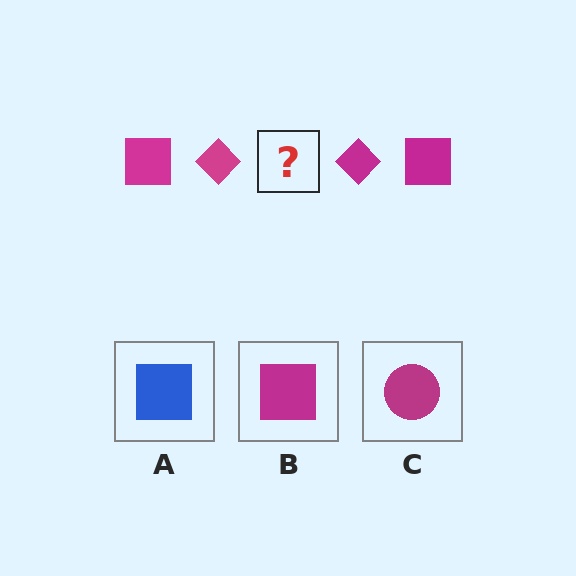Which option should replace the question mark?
Option B.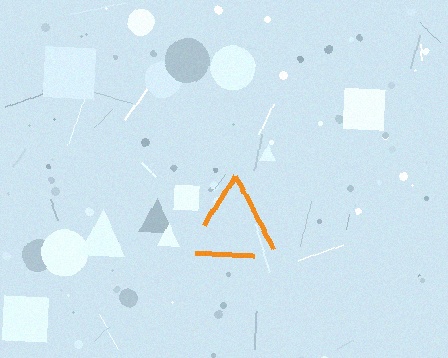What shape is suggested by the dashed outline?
The dashed outline suggests a triangle.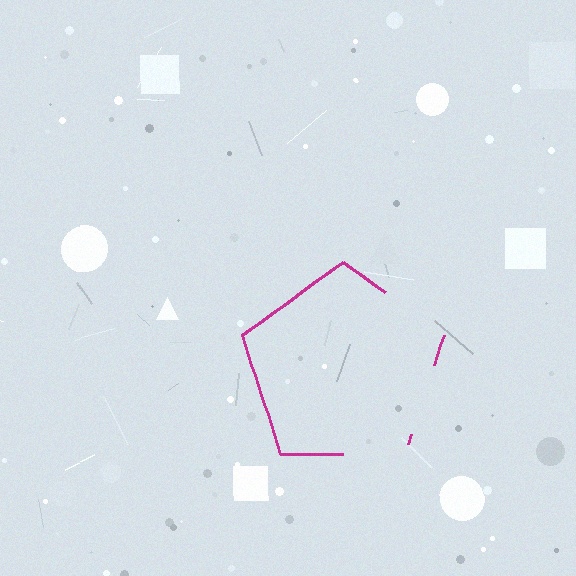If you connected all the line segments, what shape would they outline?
They would outline a pentagon.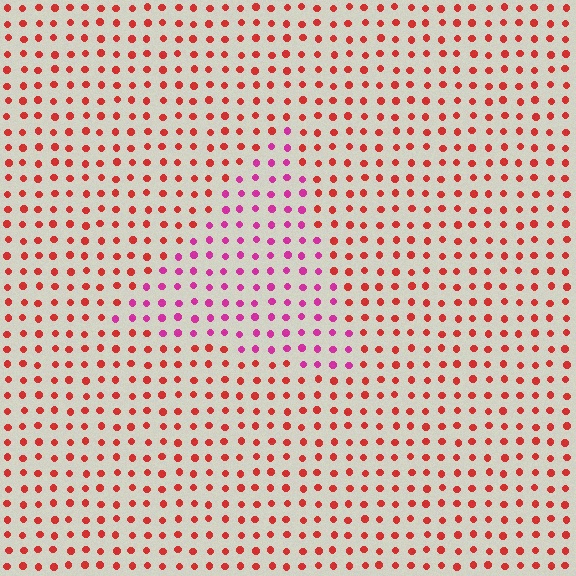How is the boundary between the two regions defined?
The boundary is defined purely by a slight shift in hue (about 42 degrees). Spacing, size, and orientation are identical on both sides.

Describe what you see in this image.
The image is filled with small red elements in a uniform arrangement. A triangle-shaped region is visible where the elements are tinted to a slightly different hue, forming a subtle color boundary.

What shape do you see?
I see a triangle.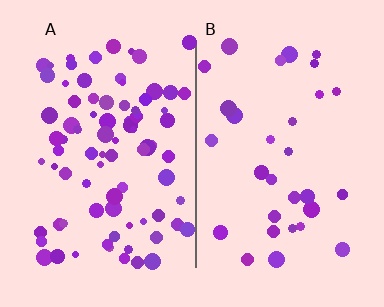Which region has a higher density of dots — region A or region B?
A (the left).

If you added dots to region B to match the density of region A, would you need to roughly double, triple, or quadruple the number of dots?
Approximately triple.